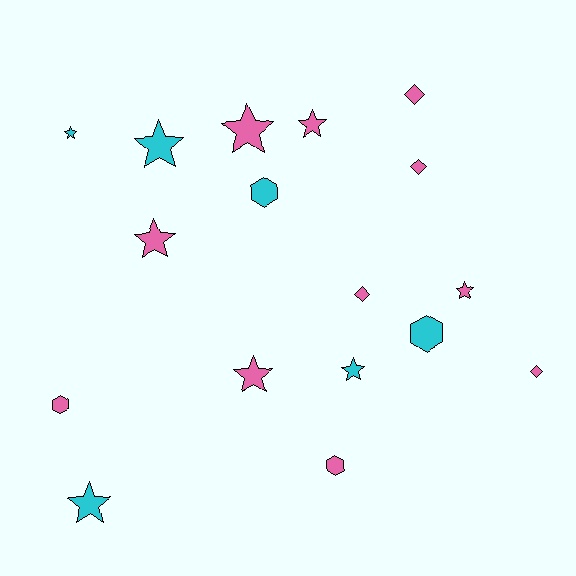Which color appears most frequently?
Pink, with 11 objects.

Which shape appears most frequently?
Star, with 9 objects.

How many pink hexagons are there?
There are 2 pink hexagons.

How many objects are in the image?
There are 17 objects.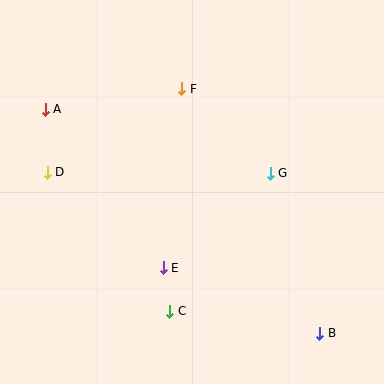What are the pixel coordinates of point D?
Point D is at (47, 172).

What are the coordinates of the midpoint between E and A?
The midpoint between E and A is at (104, 188).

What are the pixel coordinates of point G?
Point G is at (270, 173).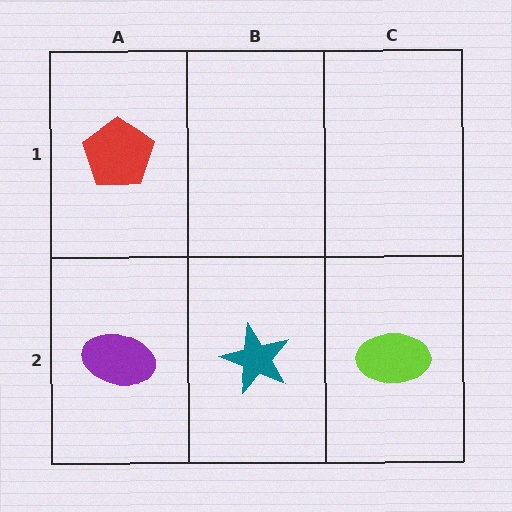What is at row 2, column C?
A lime ellipse.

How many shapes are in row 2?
3 shapes.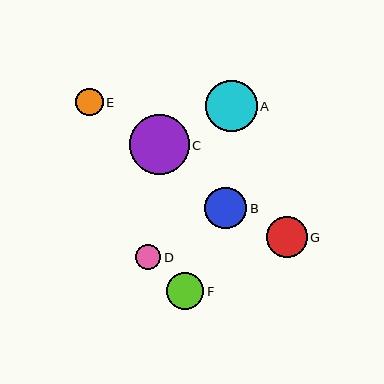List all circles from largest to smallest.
From largest to smallest: C, A, B, G, F, E, D.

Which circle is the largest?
Circle C is the largest with a size of approximately 60 pixels.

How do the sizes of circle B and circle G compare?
Circle B and circle G are approximately the same size.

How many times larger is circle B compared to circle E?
Circle B is approximately 1.5 times the size of circle E.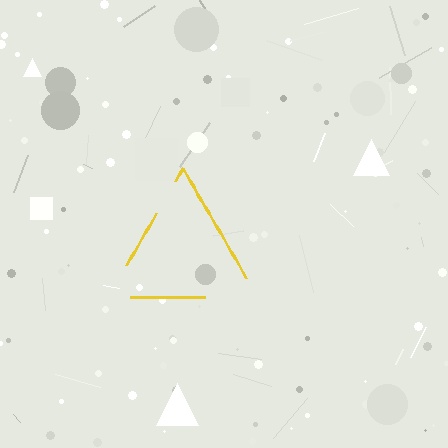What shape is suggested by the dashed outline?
The dashed outline suggests a triangle.